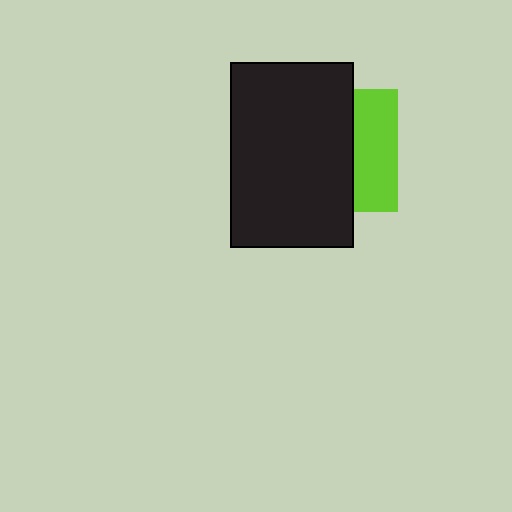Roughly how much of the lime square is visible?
A small part of it is visible (roughly 36%).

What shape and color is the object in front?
The object in front is a black rectangle.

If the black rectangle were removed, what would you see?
You would see the complete lime square.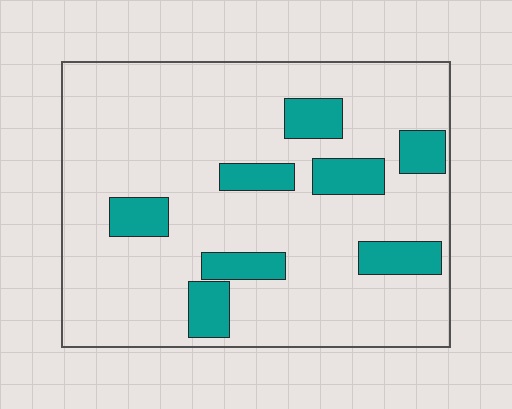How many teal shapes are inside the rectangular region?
8.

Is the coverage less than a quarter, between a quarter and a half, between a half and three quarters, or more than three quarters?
Less than a quarter.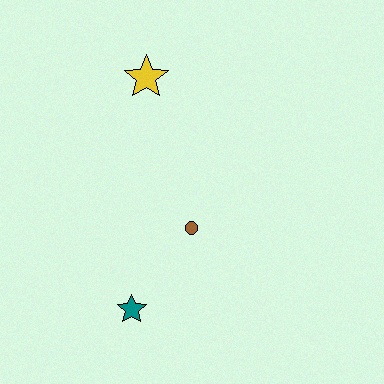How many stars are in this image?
There are 2 stars.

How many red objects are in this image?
There are no red objects.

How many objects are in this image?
There are 3 objects.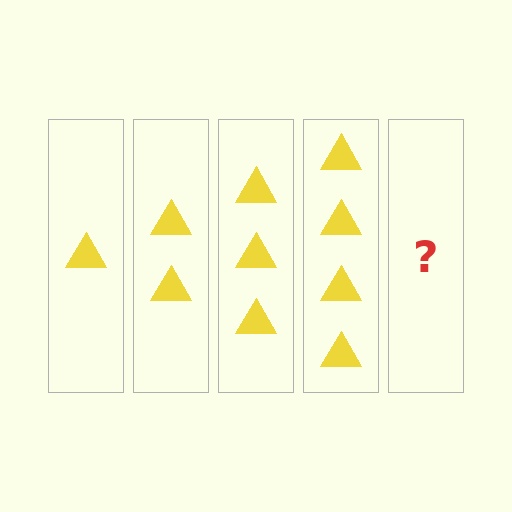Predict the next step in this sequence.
The next step is 5 triangles.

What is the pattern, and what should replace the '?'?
The pattern is that each step adds one more triangle. The '?' should be 5 triangles.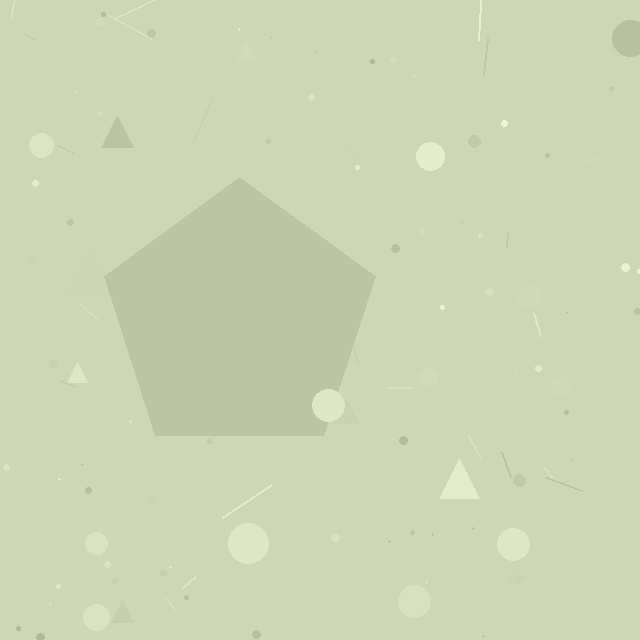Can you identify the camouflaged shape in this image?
The camouflaged shape is a pentagon.